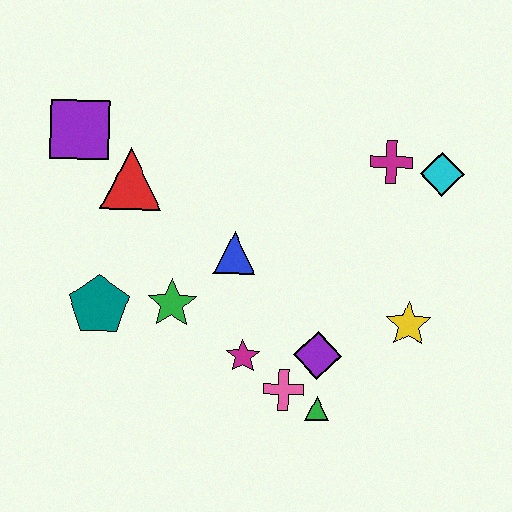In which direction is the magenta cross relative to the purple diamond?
The magenta cross is above the purple diamond.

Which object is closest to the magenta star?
The pink cross is closest to the magenta star.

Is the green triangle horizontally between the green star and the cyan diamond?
Yes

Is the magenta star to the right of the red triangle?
Yes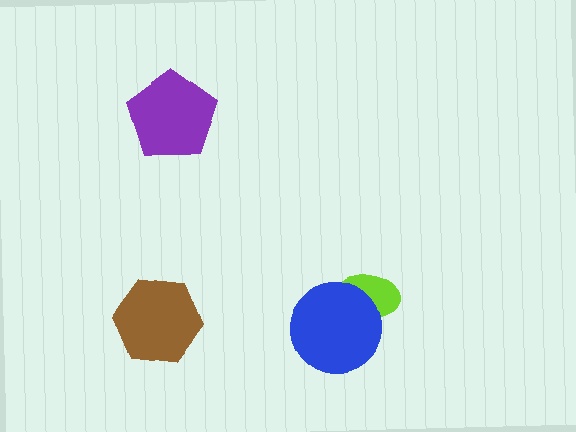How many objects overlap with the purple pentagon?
0 objects overlap with the purple pentagon.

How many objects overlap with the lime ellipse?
1 object overlaps with the lime ellipse.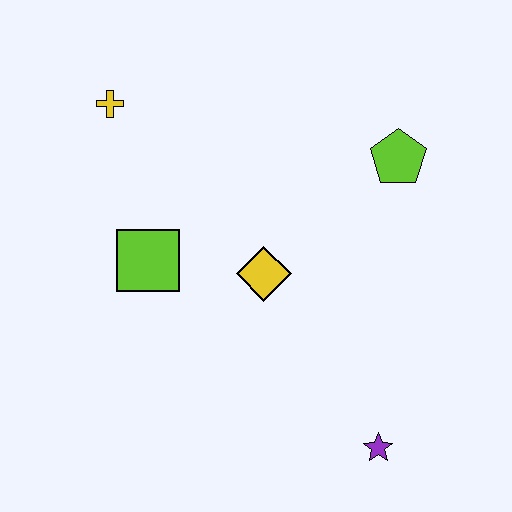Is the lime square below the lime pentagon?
Yes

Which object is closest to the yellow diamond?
The lime square is closest to the yellow diamond.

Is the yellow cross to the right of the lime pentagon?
No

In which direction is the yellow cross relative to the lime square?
The yellow cross is above the lime square.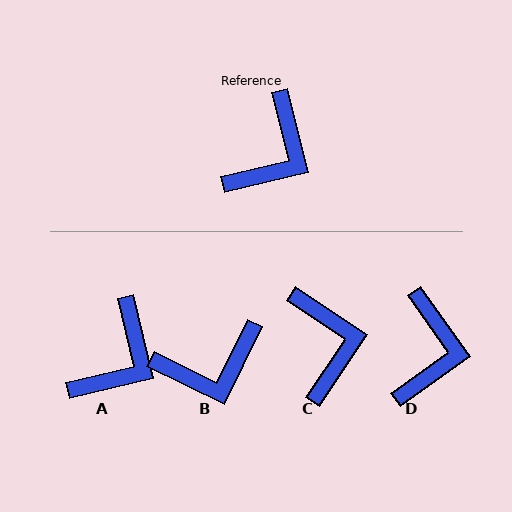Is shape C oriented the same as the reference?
No, it is off by about 43 degrees.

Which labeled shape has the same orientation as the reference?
A.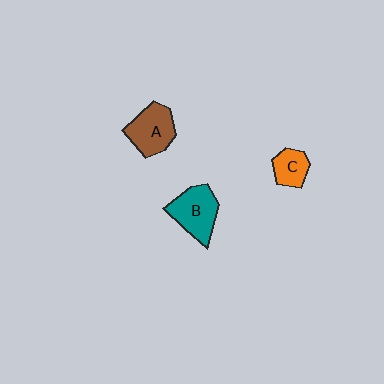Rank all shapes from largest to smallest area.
From largest to smallest: B (teal), A (brown), C (orange).